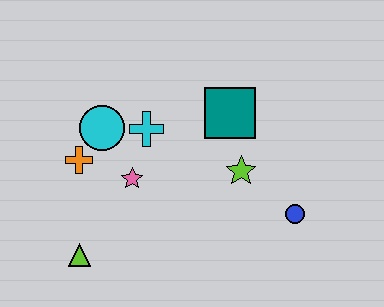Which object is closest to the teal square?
The lime star is closest to the teal square.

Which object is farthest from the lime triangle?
The blue circle is farthest from the lime triangle.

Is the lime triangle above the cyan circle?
No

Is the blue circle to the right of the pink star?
Yes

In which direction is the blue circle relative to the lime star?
The blue circle is to the right of the lime star.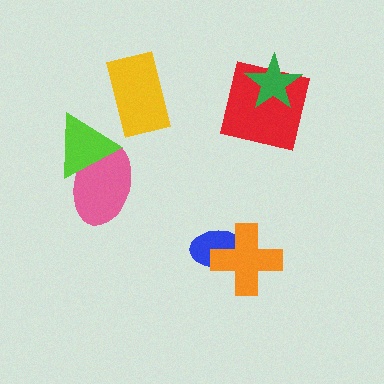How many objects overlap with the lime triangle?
1 object overlaps with the lime triangle.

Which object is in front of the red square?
The green star is in front of the red square.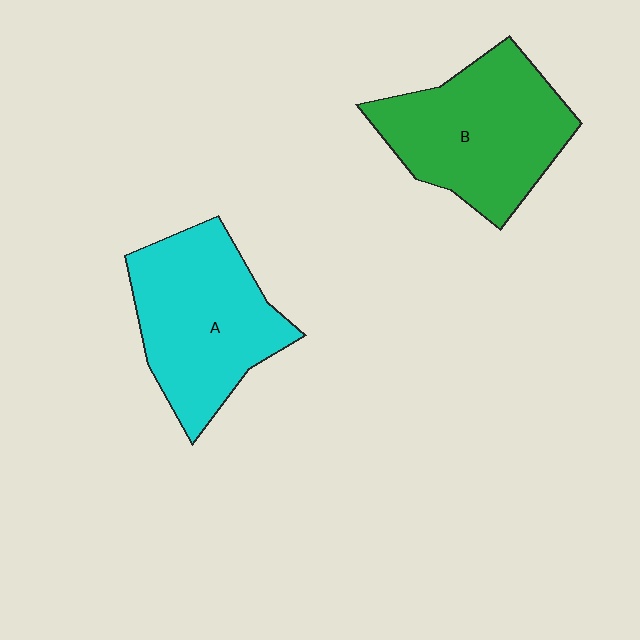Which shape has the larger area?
Shape B (green).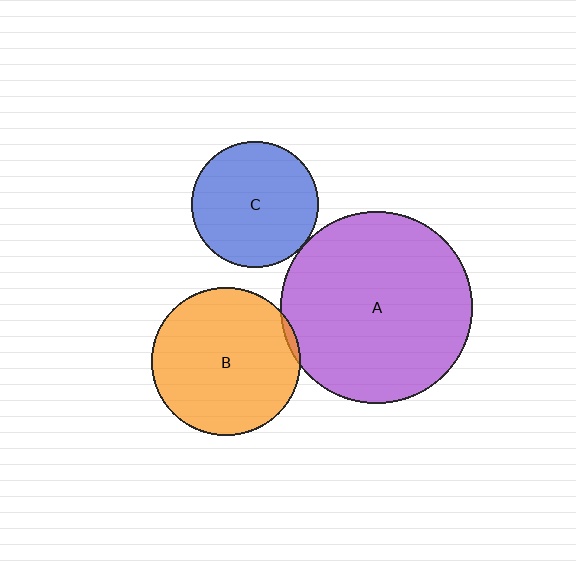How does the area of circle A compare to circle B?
Approximately 1.7 times.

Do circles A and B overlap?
Yes.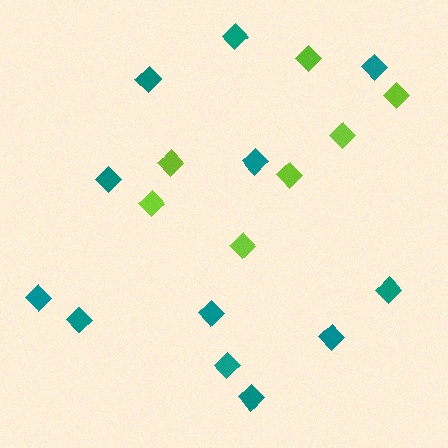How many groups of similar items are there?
There are 2 groups: one group of lime diamonds (7) and one group of teal diamonds (12).